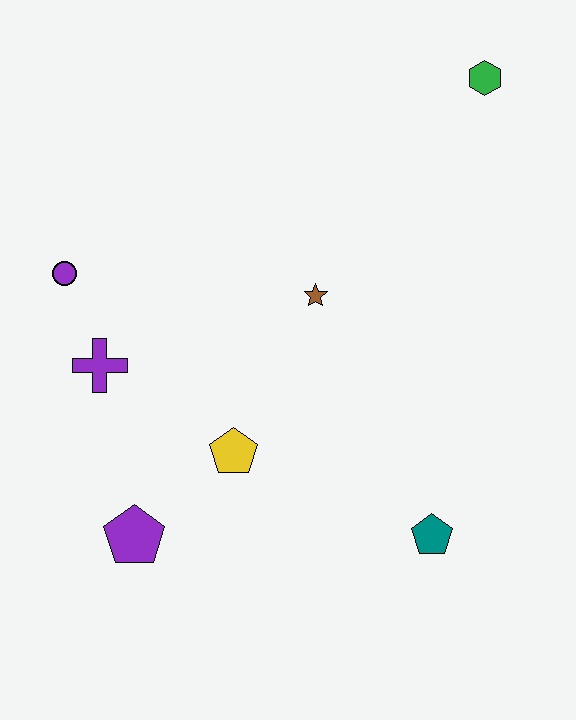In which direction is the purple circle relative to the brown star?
The purple circle is to the left of the brown star.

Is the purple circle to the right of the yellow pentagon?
No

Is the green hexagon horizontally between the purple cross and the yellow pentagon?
No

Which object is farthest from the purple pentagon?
The green hexagon is farthest from the purple pentagon.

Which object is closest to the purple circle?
The purple cross is closest to the purple circle.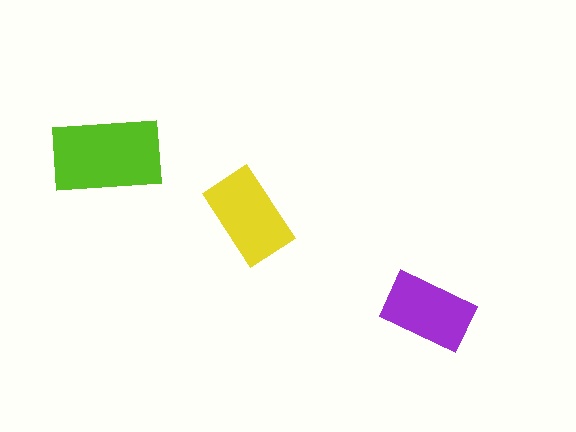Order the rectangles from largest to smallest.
the lime one, the yellow one, the purple one.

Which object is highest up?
The lime rectangle is topmost.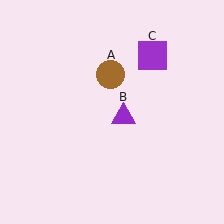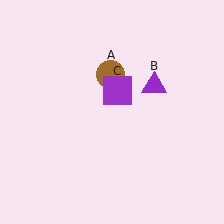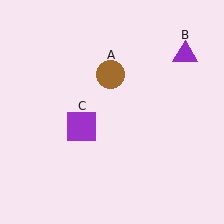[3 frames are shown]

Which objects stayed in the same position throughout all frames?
Brown circle (object A) remained stationary.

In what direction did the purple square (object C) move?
The purple square (object C) moved down and to the left.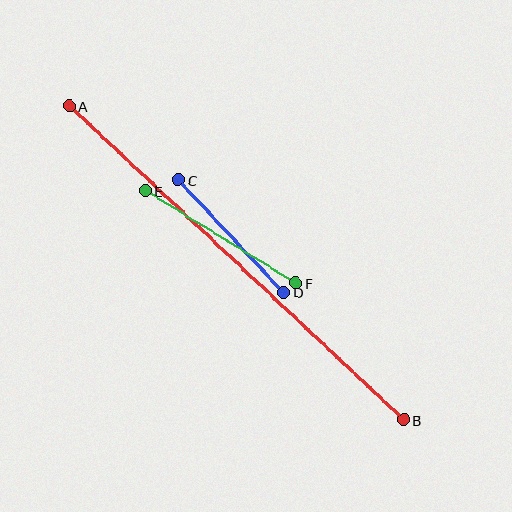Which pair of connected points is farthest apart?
Points A and B are farthest apart.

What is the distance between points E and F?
The distance is approximately 176 pixels.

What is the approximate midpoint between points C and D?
The midpoint is at approximately (231, 236) pixels.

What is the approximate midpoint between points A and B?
The midpoint is at approximately (236, 263) pixels.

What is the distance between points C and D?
The distance is approximately 154 pixels.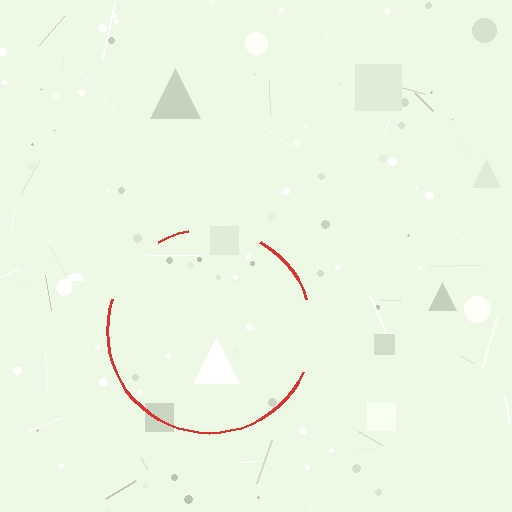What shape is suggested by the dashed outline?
The dashed outline suggests a circle.